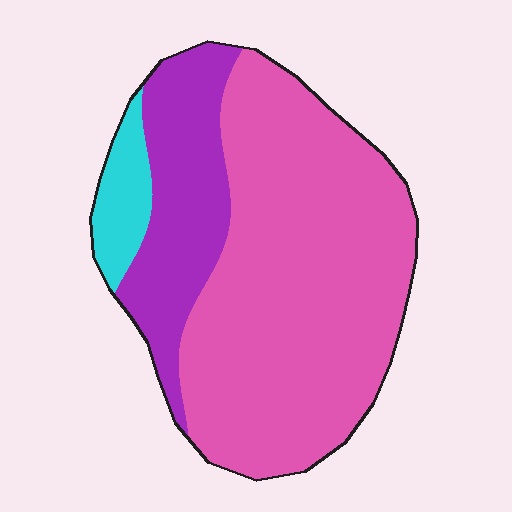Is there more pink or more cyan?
Pink.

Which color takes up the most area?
Pink, at roughly 70%.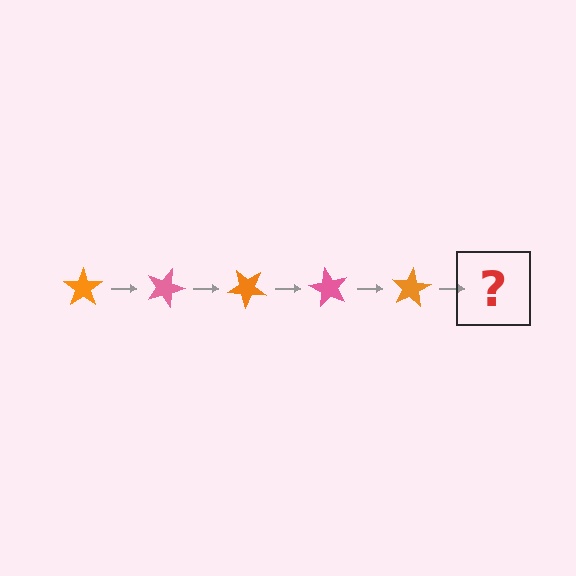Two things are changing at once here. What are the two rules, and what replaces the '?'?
The two rules are that it rotates 20 degrees each step and the color cycles through orange and pink. The '?' should be a pink star, rotated 100 degrees from the start.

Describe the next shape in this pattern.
It should be a pink star, rotated 100 degrees from the start.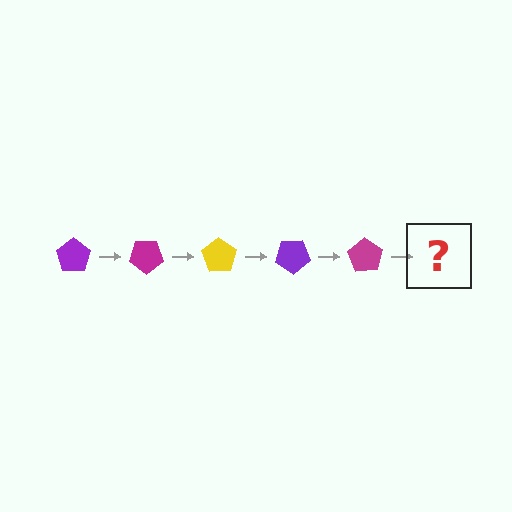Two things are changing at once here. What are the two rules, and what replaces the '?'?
The two rules are that it rotates 35 degrees each step and the color cycles through purple, magenta, and yellow. The '?' should be a yellow pentagon, rotated 175 degrees from the start.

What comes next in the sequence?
The next element should be a yellow pentagon, rotated 175 degrees from the start.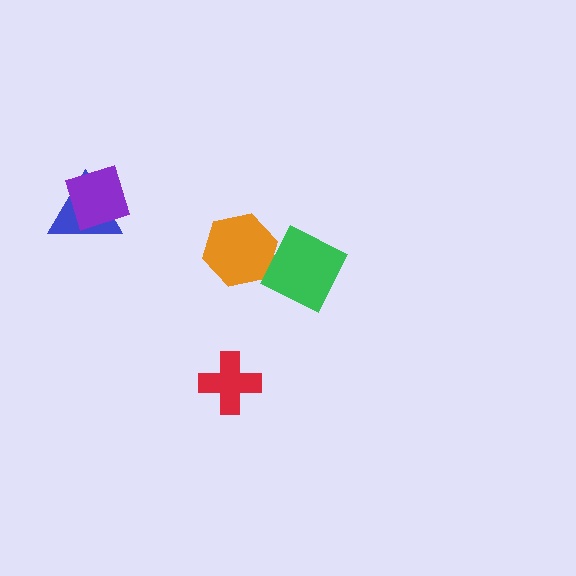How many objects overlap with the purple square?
1 object overlaps with the purple square.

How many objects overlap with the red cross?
0 objects overlap with the red cross.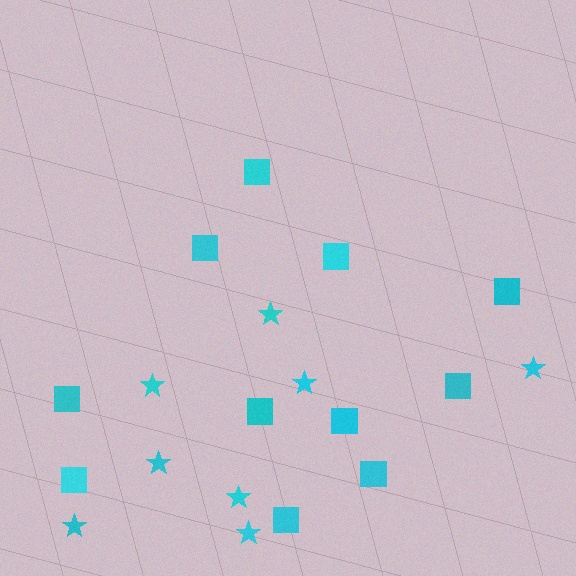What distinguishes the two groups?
There are 2 groups: one group of stars (8) and one group of squares (11).